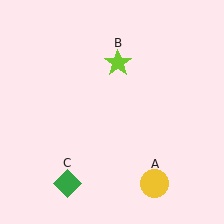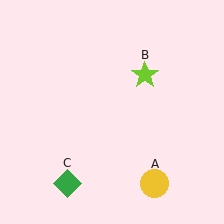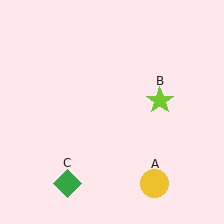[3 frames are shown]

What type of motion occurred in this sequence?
The lime star (object B) rotated clockwise around the center of the scene.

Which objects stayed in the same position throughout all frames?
Yellow circle (object A) and green diamond (object C) remained stationary.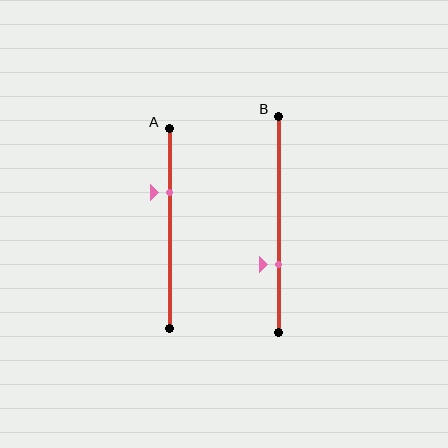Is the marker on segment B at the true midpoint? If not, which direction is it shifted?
No, the marker on segment B is shifted downward by about 19% of the segment length.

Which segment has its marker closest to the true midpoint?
Segment A has its marker closest to the true midpoint.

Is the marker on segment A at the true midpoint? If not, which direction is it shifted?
No, the marker on segment A is shifted upward by about 18% of the segment length.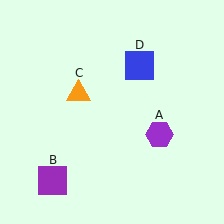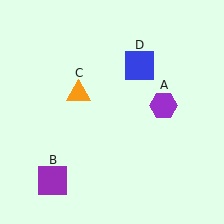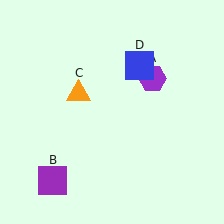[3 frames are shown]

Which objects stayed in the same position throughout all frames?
Purple square (object B) and orange triangle (object C) and blue square (object D) remained stationary.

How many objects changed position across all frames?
1 object changed position: purple hexagon (object A).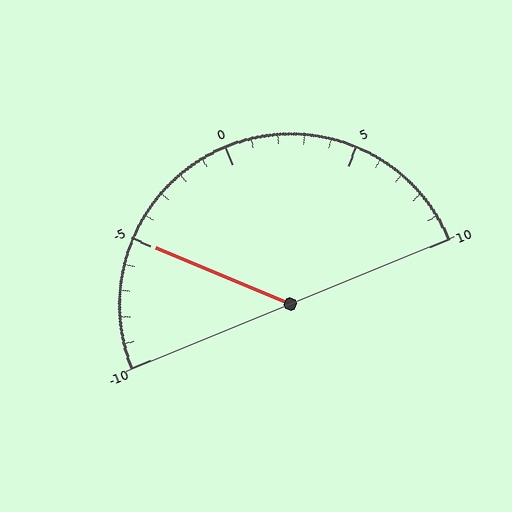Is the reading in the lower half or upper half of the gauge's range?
The reading is in the lower half of the range (-10 to 10).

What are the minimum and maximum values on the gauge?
The gauge ranges from -10 to 10.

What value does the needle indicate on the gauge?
The needle indicates approximately -5.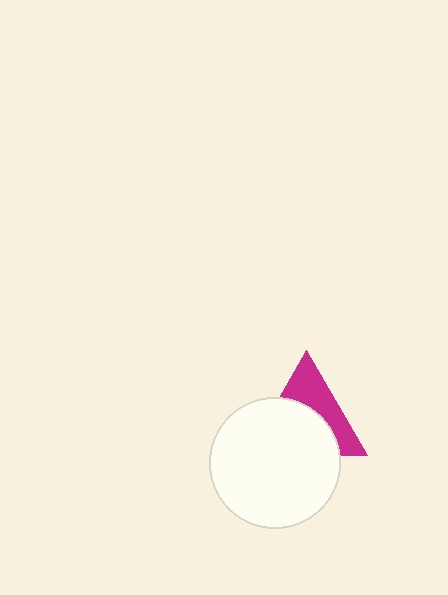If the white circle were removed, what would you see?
You would see the complete magenta triangle.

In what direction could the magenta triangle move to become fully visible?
The magenta triangle could move up. That would shift it out from behind the white circle entirely.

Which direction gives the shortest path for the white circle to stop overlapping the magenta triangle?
Moving down gives the shortest separation.